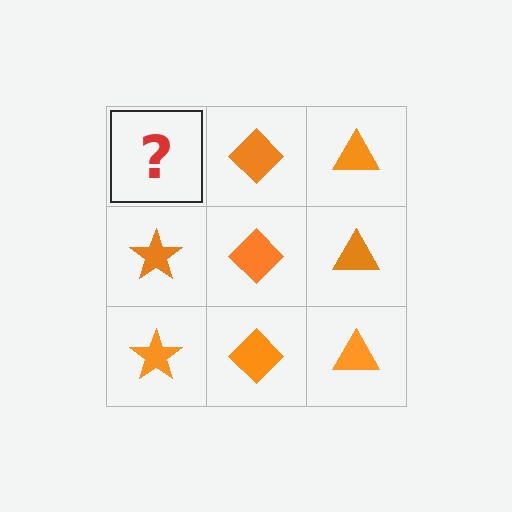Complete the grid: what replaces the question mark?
The question mark should be replaced with an orange star.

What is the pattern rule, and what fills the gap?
The rule is that each column has a consistent shape. The gap should be filled with an orange star.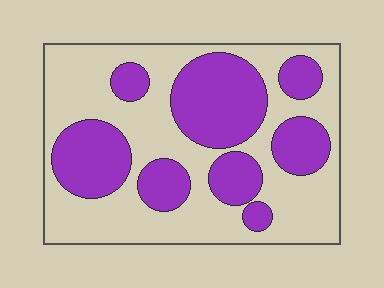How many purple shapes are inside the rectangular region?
8.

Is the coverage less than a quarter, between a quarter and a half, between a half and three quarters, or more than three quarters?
Between a quarter and a half.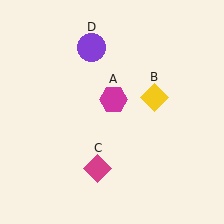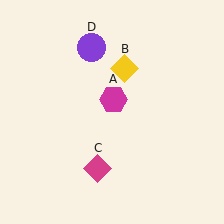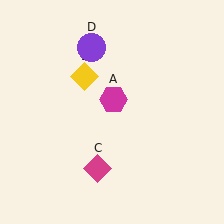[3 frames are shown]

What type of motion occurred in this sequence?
The yellow diamond (object B) rotated counterclockwise around the center of the scene.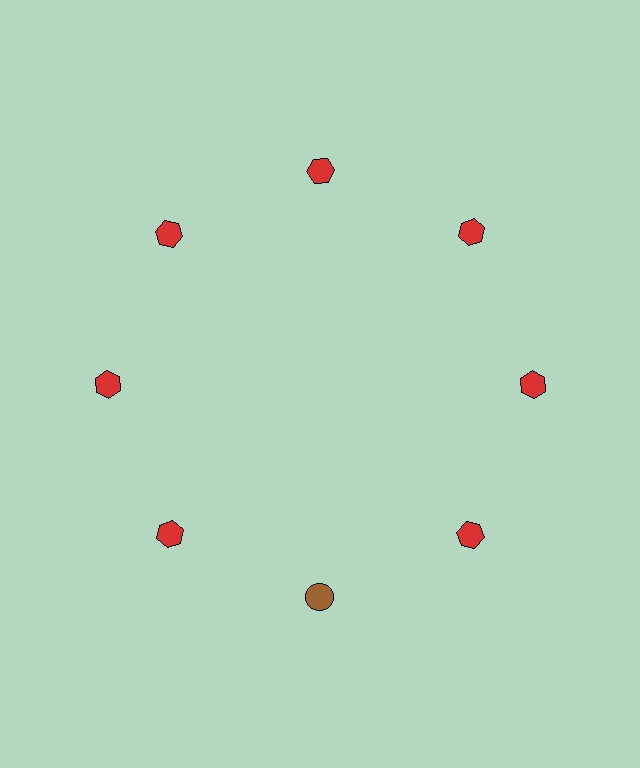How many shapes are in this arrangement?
There are 8 shapes arranged in a ring pattern.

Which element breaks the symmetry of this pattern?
The brown circle at roughly the 6 o'clock position breaks the symmetry. All other shapes are red hexagons.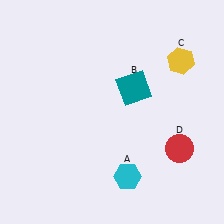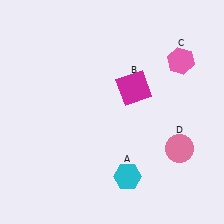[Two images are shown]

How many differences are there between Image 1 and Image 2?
There are 3 differences between the two images.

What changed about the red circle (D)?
In Image 1, D is red. In Image 2, it changed to pink.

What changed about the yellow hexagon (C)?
In Image 1, C is yellow. In Image 2, it changed to pink.